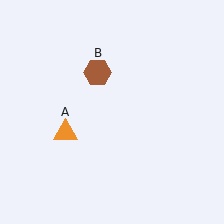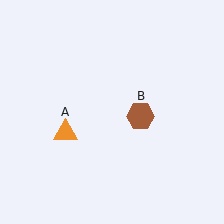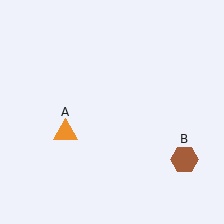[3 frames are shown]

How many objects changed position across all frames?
1 object changed position: brown hexagon (object B).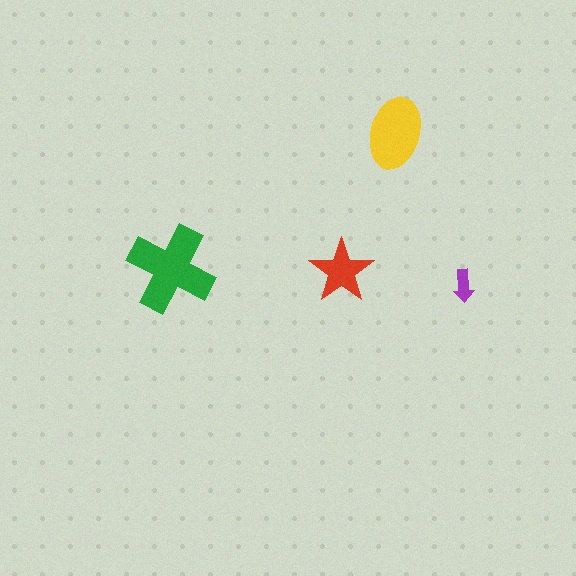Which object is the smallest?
The purple arrow.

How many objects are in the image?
There are 4 objects in the image.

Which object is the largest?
The green cross.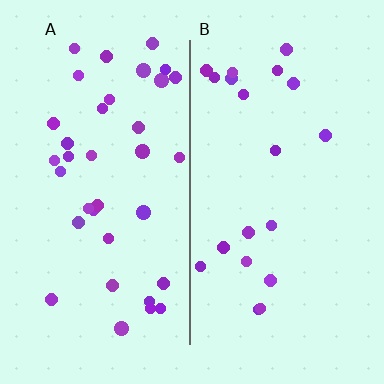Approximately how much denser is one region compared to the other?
Approximately 1.8× — region A over region B.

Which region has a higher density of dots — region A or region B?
A (the left).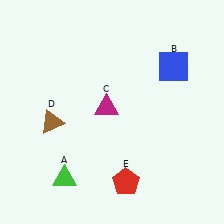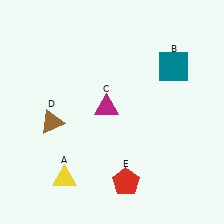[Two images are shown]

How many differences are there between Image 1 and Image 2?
There are 2 differences between the two images.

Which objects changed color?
A changed from green to yellow. B changed from blue to teal.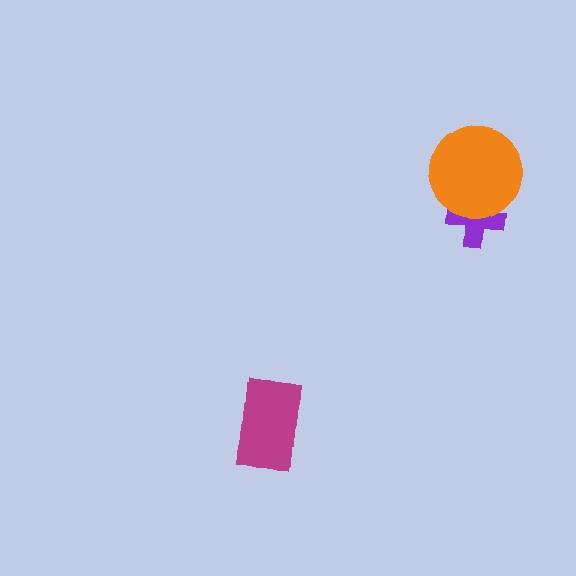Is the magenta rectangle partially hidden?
No, no other shape covers it.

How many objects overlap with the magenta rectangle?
0 objects overlap with the magenta rectangle.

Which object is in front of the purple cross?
The orange circle is in front of the purple cross.